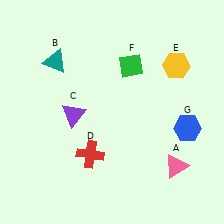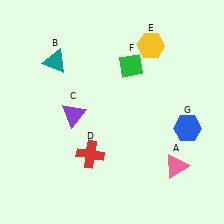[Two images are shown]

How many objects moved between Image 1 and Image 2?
1 object moved between the two images.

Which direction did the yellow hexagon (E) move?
The yellow hexagon (E) moved left.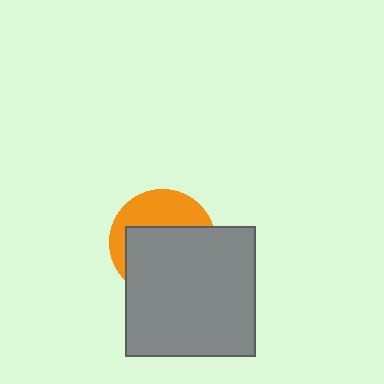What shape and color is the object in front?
The object in front is a gray square.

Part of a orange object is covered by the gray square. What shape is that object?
It is a circle.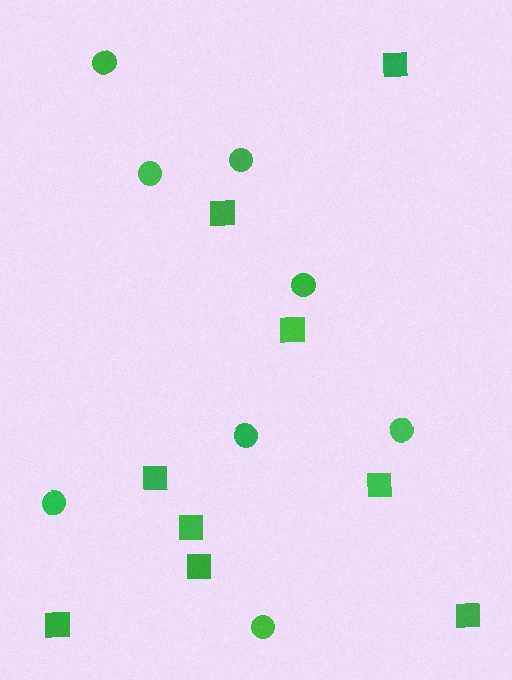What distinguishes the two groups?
There are 2 groups: one group of squares (9) and one group of circles (8).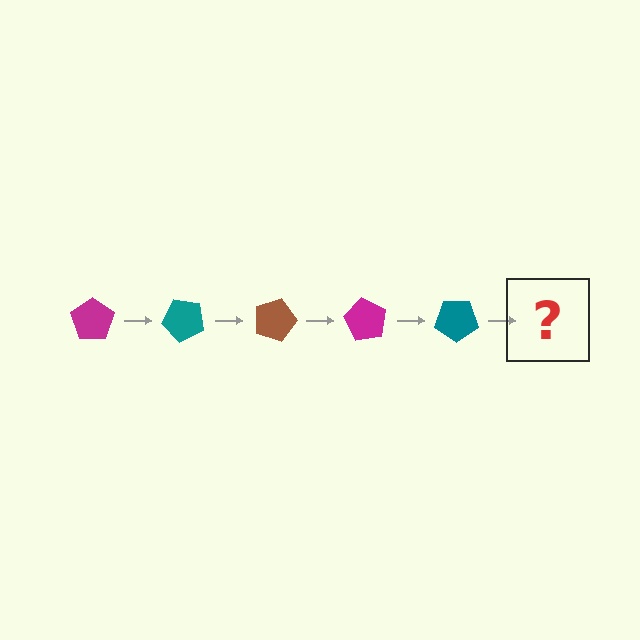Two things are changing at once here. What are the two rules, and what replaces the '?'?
The two rules are that it rotates 45 degrees each step and the color cycles through magenta, teal, and brown. The '?' should be a brown pentagon, rotated 225 degrees from the start.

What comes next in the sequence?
The next element should be a brown pentagon, rotated 225 degrees from the start.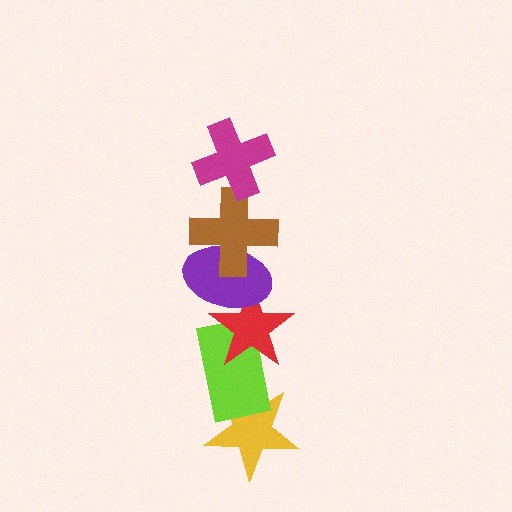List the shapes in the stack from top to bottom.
From top to bottom: the magenta cross, the brown cross, the purple ellipse, the red star, the lime rectangle, the yellow star.